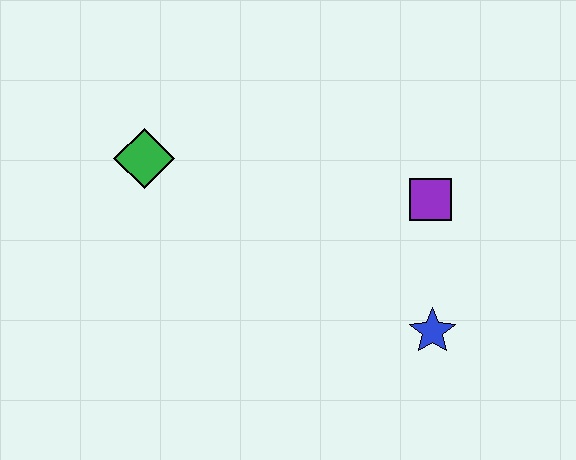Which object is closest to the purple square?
The blue star is closest to the purple square.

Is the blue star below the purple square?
Yes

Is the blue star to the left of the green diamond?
No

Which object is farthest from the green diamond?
The blue star is farthest from the green diamond.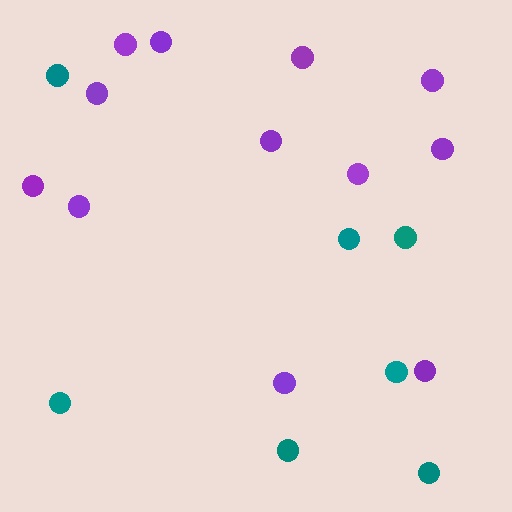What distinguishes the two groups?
There are 2 groups: one group of purple circles (12) and one group of teal circles (7).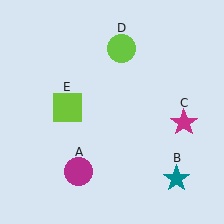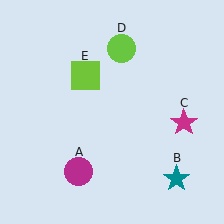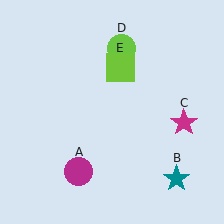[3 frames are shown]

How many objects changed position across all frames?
1 object changed position: lime square (object E).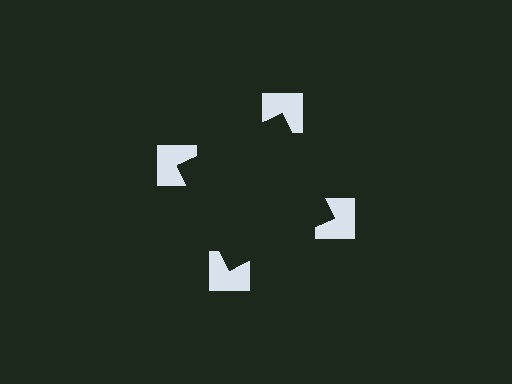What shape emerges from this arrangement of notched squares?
An illusory square — its edges are inferred from the aligned wedge cuts in the notched squares, not physically drawn.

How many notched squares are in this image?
There are 4 — one at each vertex of the illusory square.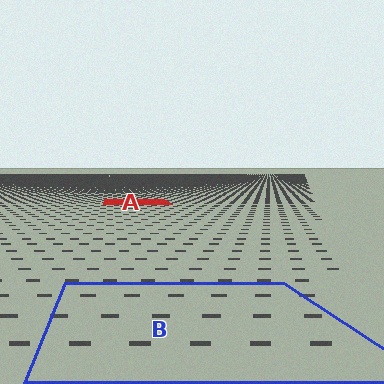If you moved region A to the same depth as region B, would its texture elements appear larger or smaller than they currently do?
They would appear larger. At a closer depth, the same texture elements are projected at a bigger on-screen size.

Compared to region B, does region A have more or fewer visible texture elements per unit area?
Region A has more texture elements per unit area — they are packed more densely because it is farther away.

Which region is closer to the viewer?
Region B is closer. The texture elements there are larger and more spread out.